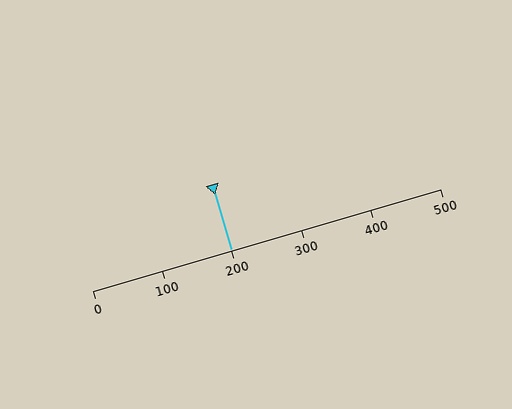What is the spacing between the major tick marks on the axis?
The major ticks are spaced 100 apart.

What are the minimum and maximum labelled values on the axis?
The axis runs from 0 to 500.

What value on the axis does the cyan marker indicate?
The marker indicates approximately 200.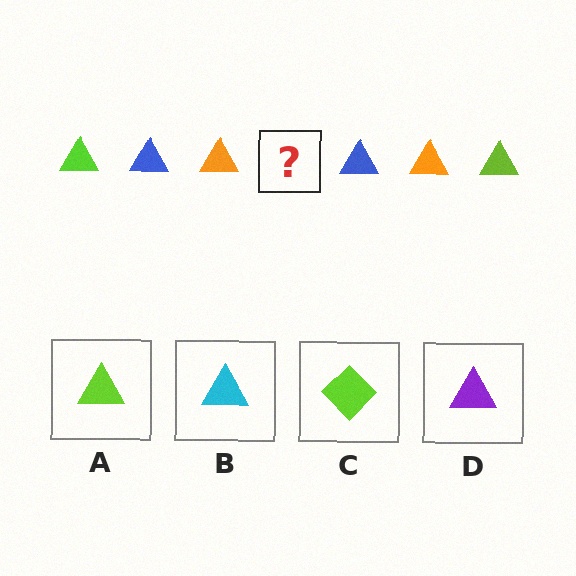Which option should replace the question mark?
Option A.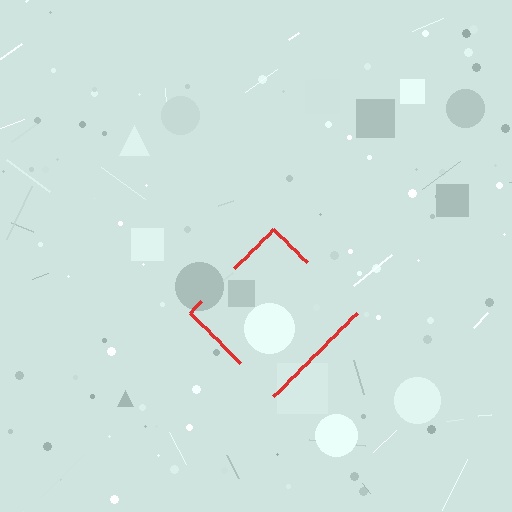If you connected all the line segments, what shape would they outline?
They would outline a diamond.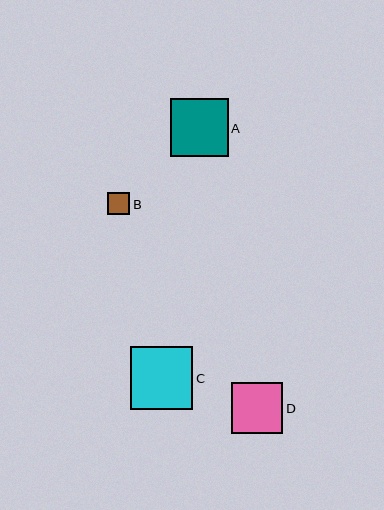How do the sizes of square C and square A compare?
Square C and square A are approximately the same size.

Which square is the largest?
Square C is the largest with a size of approximately 63 pixels.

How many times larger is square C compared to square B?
Square C is approximately 2.8 times the size of square B.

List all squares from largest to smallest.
From largest to smallest: C, A, D, B.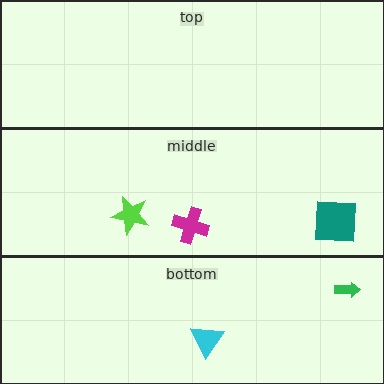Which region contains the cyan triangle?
The bottom region.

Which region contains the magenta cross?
The middle region.